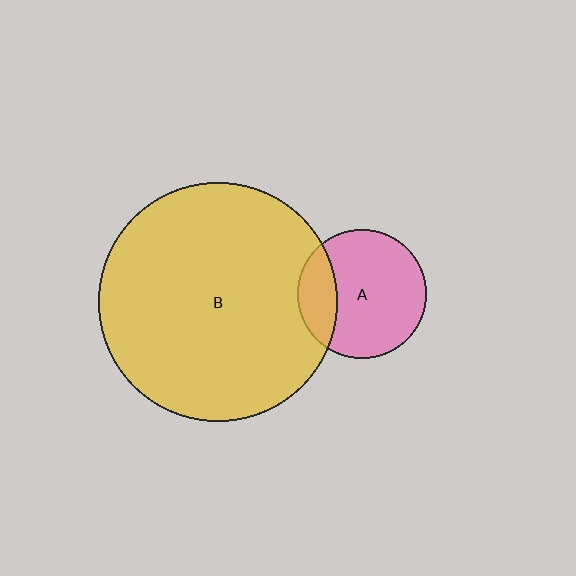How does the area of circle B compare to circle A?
Approximately 3.4 times.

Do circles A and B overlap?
Yes.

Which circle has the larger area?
Circle B (yellow).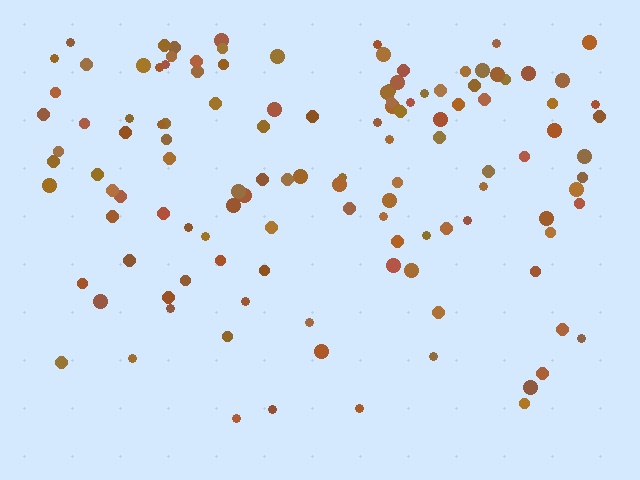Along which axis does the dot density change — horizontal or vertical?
Vertical.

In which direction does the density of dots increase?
From bottom to top, with the top side densest.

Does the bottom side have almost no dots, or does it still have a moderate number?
Still a moderate number, just noticeably fewer than the top.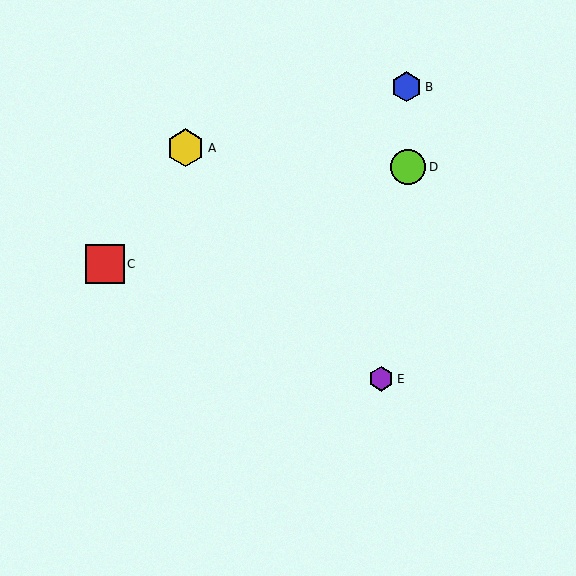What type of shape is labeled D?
Shape D is a lime circle.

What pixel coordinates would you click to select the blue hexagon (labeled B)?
Click at (407, 87) to select the blue hexagon B.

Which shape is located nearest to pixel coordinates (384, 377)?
The purple hexagon (labeled E) at (381, 379) is nearest to that location.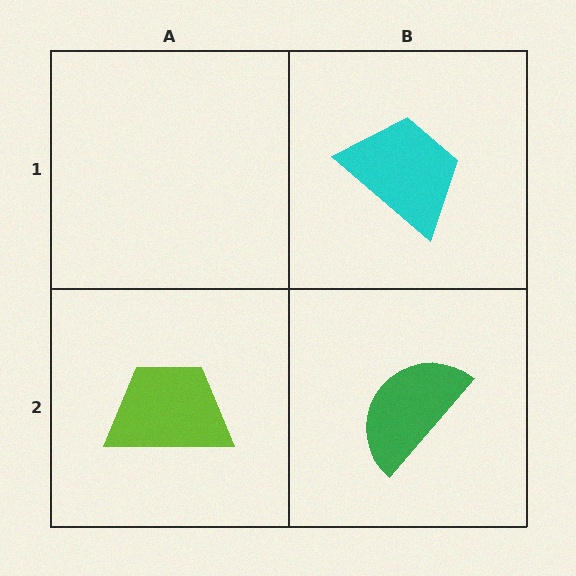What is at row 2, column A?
A lime trapezoid.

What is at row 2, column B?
A green semicircle.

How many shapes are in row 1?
1 shape.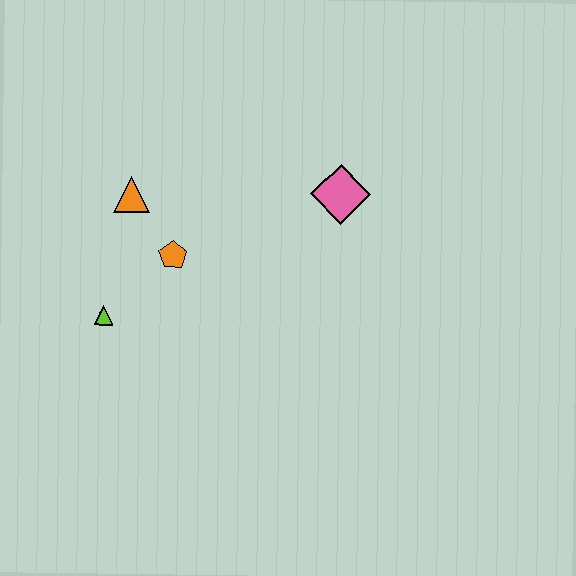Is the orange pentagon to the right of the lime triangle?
Yes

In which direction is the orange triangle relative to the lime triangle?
The orange triangle is above the lime triangle.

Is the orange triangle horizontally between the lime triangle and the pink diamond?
Yes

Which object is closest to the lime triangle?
The orange pentagon is closest to the lime triangle.